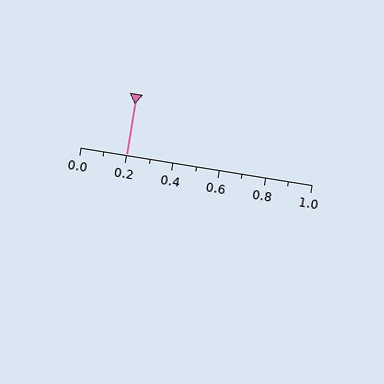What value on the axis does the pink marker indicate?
The marker indicates approximately 0.2.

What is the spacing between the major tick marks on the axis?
The major ticks are spaced 0.2 apart.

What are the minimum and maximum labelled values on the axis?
The axis runs from 0.0 to 1.0.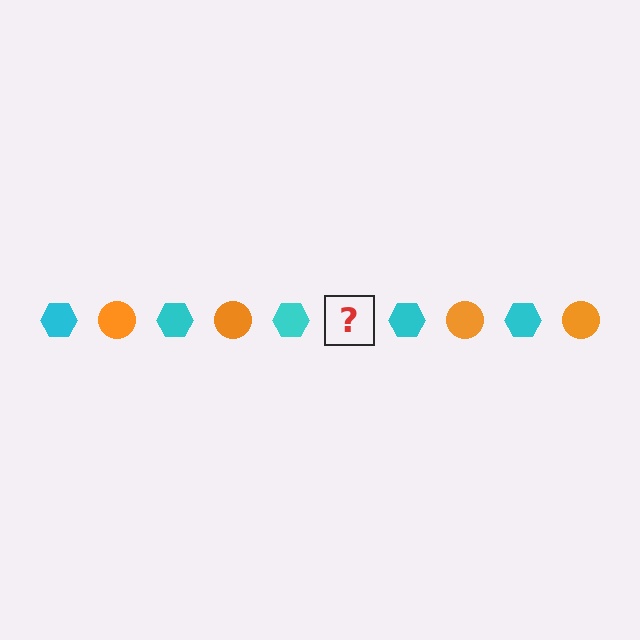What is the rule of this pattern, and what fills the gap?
The rule is that the pattern alternates between cyan hexagon and orange circle. The gap should be filled with an orange circle.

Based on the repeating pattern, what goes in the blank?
The blank should be an orange circle.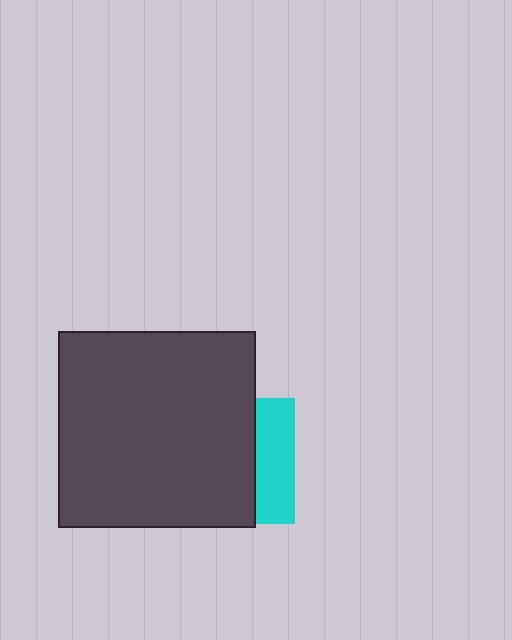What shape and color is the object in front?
The object in front is a dark gray square.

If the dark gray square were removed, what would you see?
You would see the complete cyan square.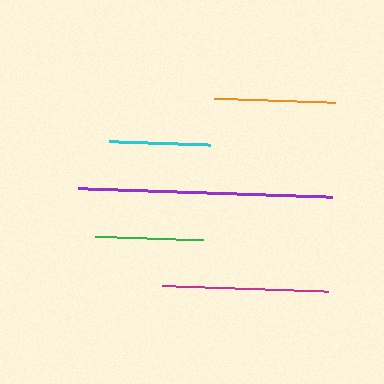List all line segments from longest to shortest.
From longest to shortest: purple, magenta, orange, green, cyan.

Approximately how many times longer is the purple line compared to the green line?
The purple line is approximately 2.4 times the length of the green line.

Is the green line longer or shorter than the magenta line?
The magenta line is longer than the green line.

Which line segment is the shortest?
The cyan line is the shortest at approximately 101 pixels.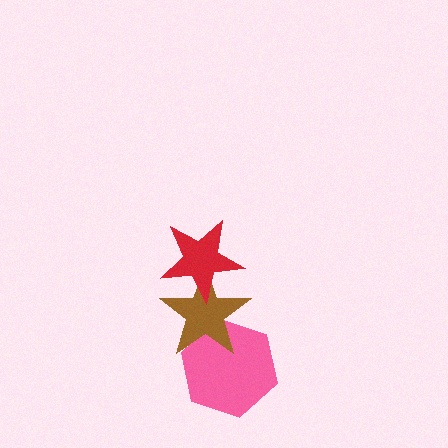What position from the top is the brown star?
The brown star is 2nd from the top.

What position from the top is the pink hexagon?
The pink hexagon is 3rd from the top.